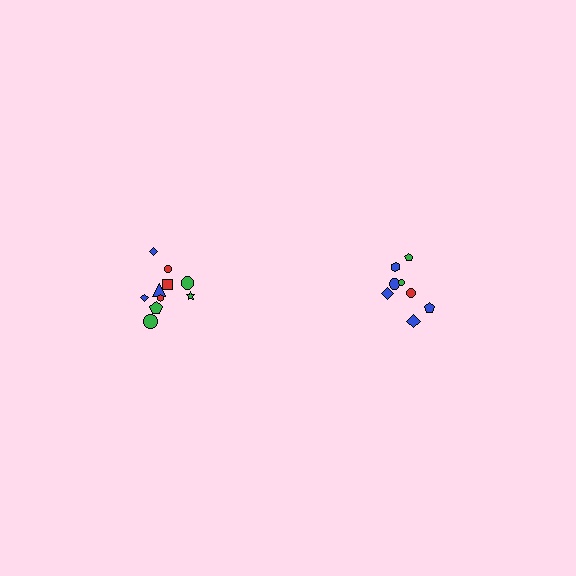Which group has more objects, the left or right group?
The left group.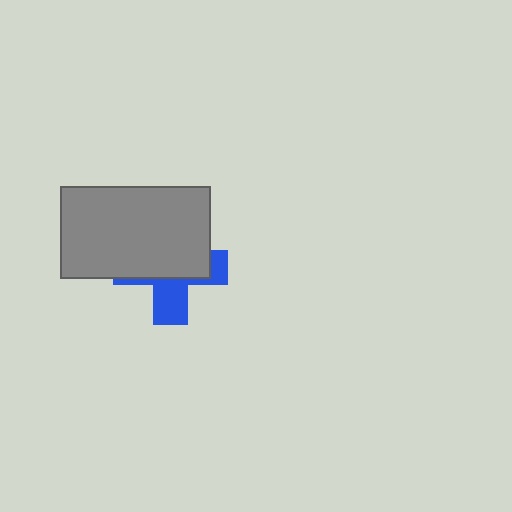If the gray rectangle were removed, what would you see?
You would see the complete blue cross.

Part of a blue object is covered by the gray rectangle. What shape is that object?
It is a cross.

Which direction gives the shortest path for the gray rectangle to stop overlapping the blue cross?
Moving up gives the shortest separation.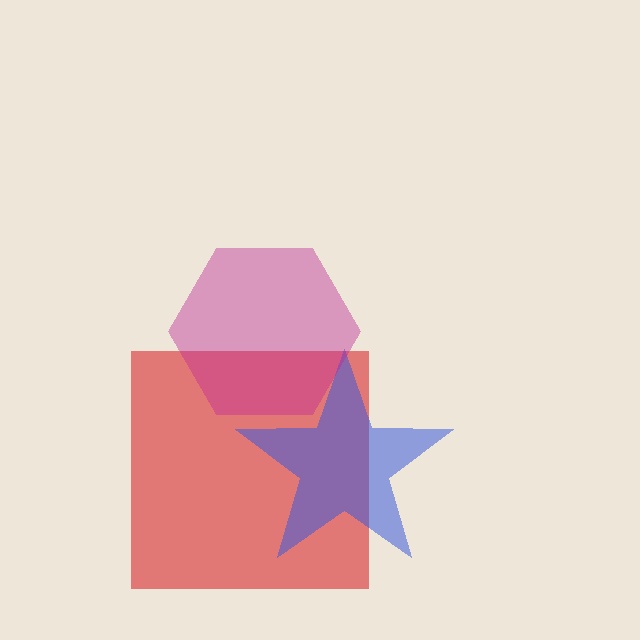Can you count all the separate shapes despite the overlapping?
Yes, there are 3 separate shapes.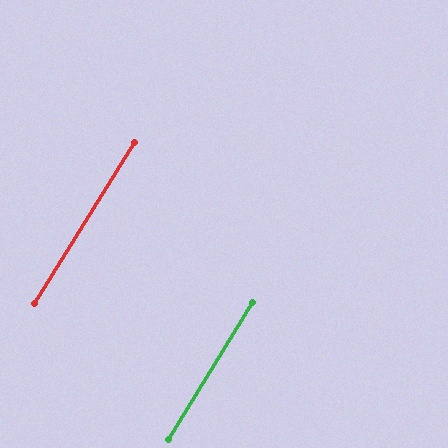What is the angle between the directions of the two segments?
Approximately 0 degrees.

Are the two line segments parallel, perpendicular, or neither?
Parallel — their directions differ by only 0.1°.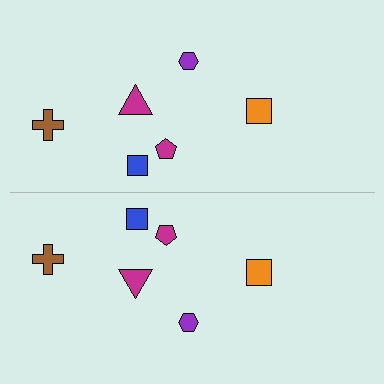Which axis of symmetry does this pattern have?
The pattern has a horizontal axis of symmetry running through the center of the image.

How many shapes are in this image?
There are 12 shapes in this image.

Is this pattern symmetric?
Yes, this pattern has bilateral (reflection) symmetry.